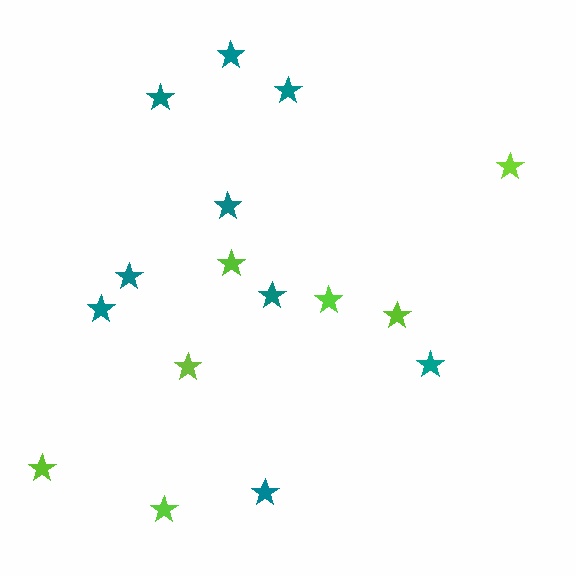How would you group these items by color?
There are 2 groups: one group of lime stars (7) and one group of teal stars (9).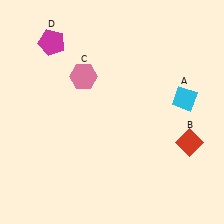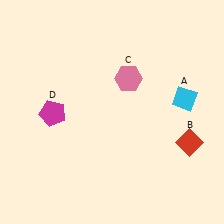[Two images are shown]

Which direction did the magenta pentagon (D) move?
The magenta pentagon (D) moved down.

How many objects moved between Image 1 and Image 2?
2 objects moved between the two images.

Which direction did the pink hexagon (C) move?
The pink hexagon (C) moved right.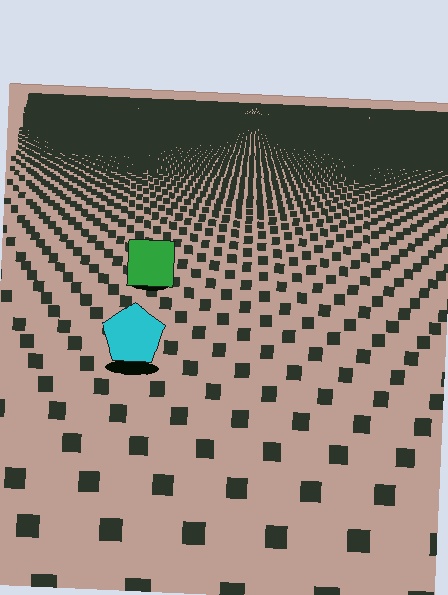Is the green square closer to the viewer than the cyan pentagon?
No. The cyan pentagon is closer — you can tell from the texture gradient: the ground texture is coarser near it.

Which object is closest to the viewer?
The cyan pentagon is closest. The texture marks near it are larger and more spread out.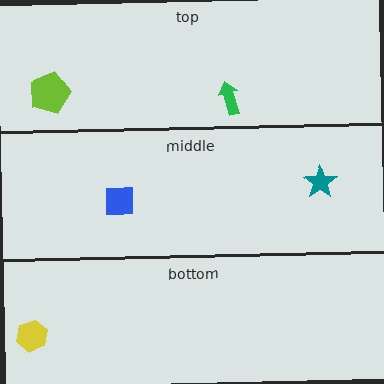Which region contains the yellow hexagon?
The bottom region.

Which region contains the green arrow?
The top region.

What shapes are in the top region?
The lime pentagon, the green arrow.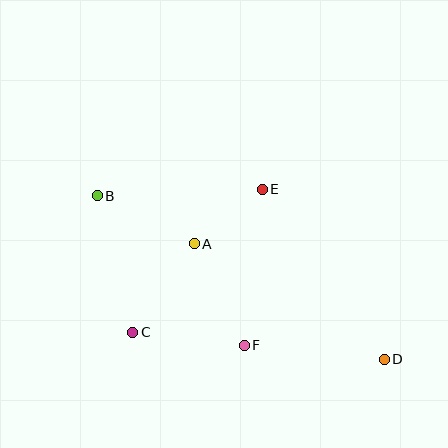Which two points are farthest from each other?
Points B and D are farthest from each other.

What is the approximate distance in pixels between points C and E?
The distance between C and E is approximately 193 pixels.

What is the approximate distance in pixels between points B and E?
The distance between B and E is approximately 165 pixels.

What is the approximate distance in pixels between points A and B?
The distance between A and B is approximately 108 pixels.